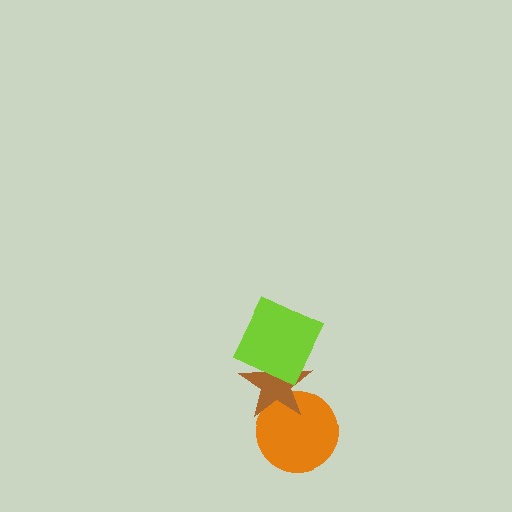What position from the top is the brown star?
The brown star is 2nd from the top.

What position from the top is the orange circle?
The orange circle is 3rd from the top.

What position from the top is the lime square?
The lime square is 1st from the top.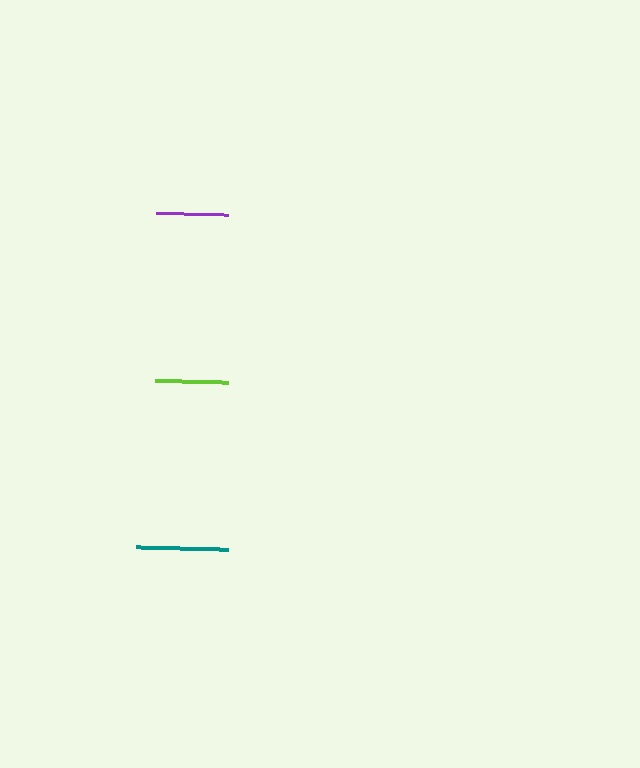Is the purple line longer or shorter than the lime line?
The lime line is longer than the purple line.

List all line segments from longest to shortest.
From longest to shortest: teal, lime, purple.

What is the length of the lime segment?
The lime segment is approximately 73 pixels long.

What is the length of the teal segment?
The teal segment is approximately 93 pixels long.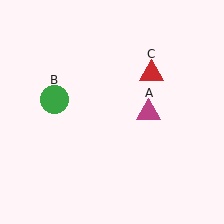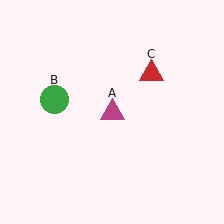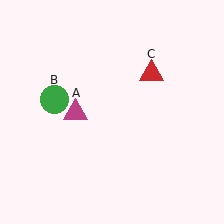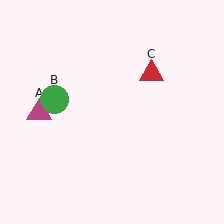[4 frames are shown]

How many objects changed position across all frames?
1 object changed position: magenta triangle (object A).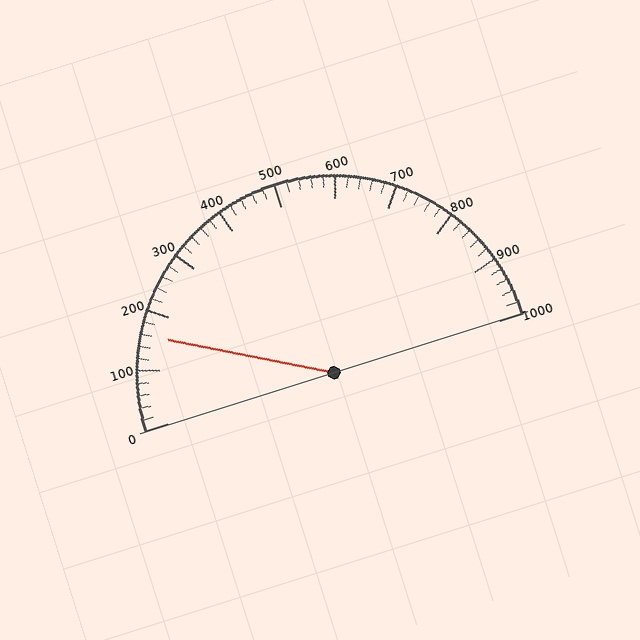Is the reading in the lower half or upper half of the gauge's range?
The reading is in the lower half of the range (0 to 1000).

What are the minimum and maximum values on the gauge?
The gauge ranges from 0 to 1000.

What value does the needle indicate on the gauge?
The needle indicates approximately 160.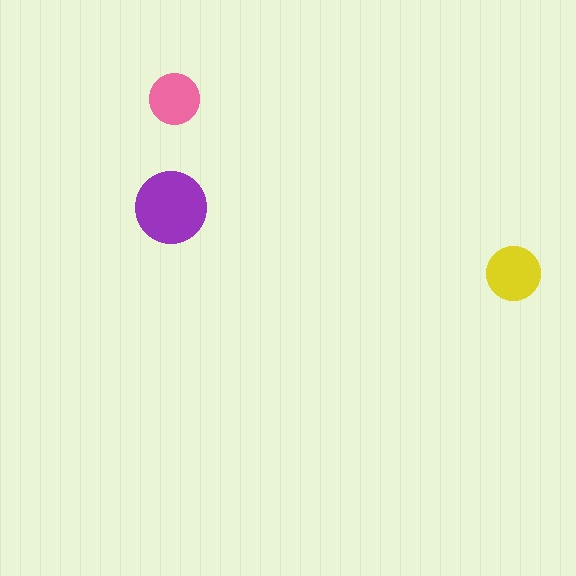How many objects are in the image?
There are 3 objects in the image.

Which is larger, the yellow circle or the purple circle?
The purple one.